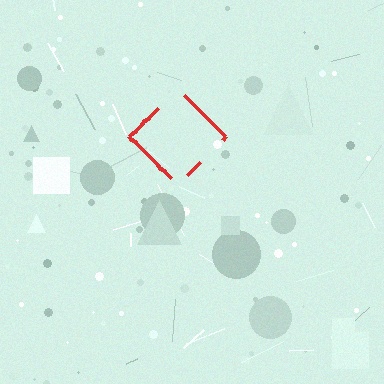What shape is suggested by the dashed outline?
The dashed outline suggests a diamond.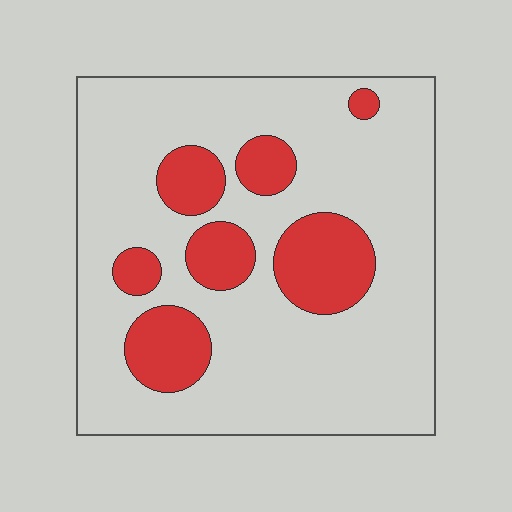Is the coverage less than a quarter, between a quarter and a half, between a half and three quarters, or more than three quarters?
Less than a quarter.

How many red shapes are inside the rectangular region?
7.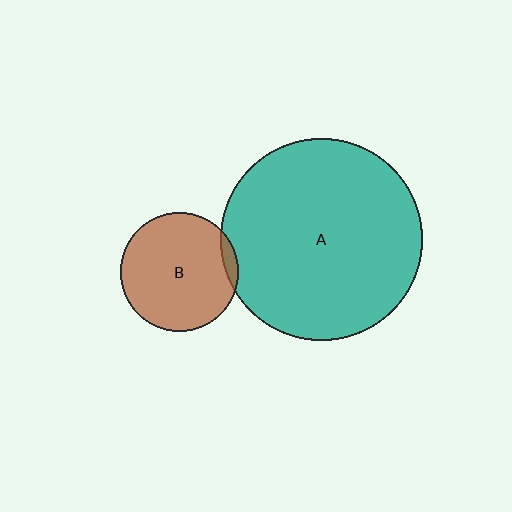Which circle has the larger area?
Circle A (teal).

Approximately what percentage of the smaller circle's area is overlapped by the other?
Approximately 5%.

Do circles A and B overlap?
Yes.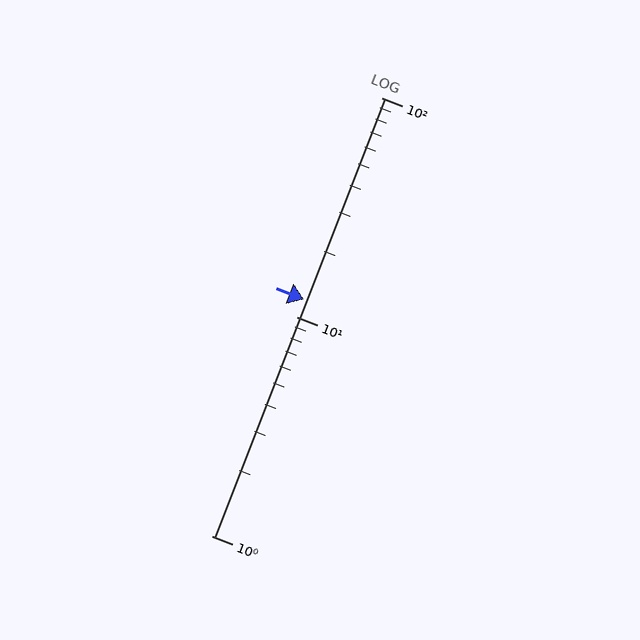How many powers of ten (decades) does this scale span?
The scale spans 2 decades, from 1 to 100.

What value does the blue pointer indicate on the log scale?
The pointer indicates approximately 12.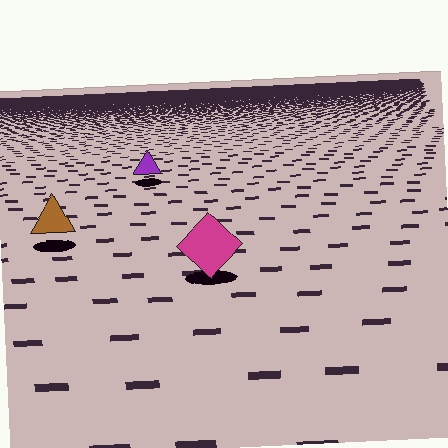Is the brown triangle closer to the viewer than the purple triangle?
Yes. The brown triangle is closer — you can tell from the texture gradient: the ground texture is coarser near it.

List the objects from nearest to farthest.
From nearest to farthest: the magenta diamond, the brown triangle, the purple triangle.